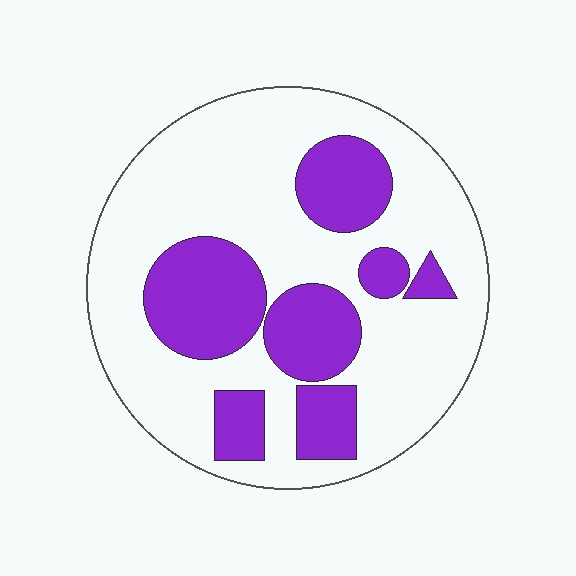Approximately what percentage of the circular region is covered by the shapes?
Approximately 30%.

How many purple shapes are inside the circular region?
7.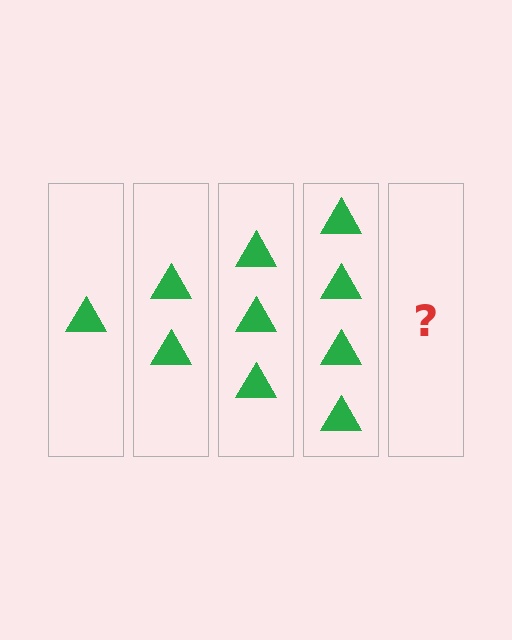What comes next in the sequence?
The next element should be 5 triangles.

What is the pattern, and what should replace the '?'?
The pattern is that each step adds one more triangle. The '?' should be 5 triangles.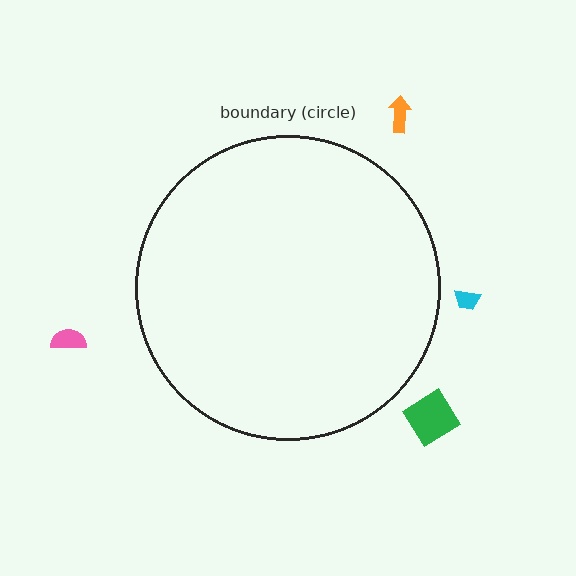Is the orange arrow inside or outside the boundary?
Outside.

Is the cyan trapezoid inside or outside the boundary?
Outside.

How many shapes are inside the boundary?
0 inside, 4 outside.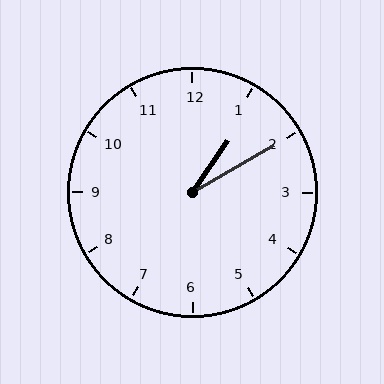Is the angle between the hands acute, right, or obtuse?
It is acute.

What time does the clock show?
1:10.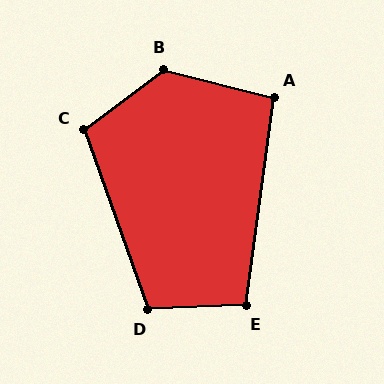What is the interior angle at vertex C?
Approximately 107 degrees (obtuse).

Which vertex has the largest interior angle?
B, at approximately 129 degrees.